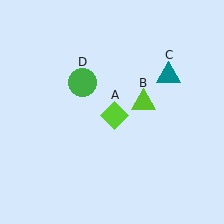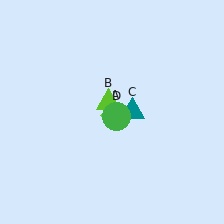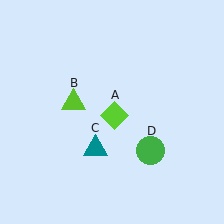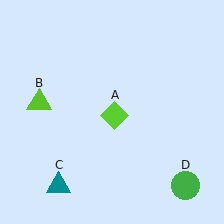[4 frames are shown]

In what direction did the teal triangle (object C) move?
The teal triangle (object C) moved down and to the left.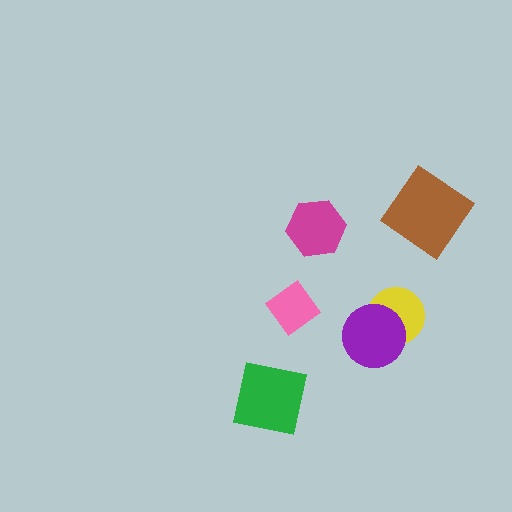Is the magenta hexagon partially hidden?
No, no other shape covers it.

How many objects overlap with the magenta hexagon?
0 objects overlap with the magenta hexagon.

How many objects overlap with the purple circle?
1 object overlaps with the purple circle.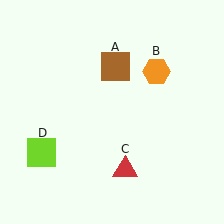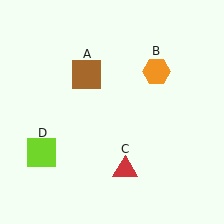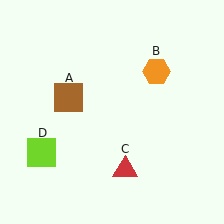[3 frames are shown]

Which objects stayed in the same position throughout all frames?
Orange hexagon (object B) and red triangle (object C) and lime square (object D) remained stationary.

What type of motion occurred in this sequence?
The brown square (object A) rotated counterclockwise around the center of the scene.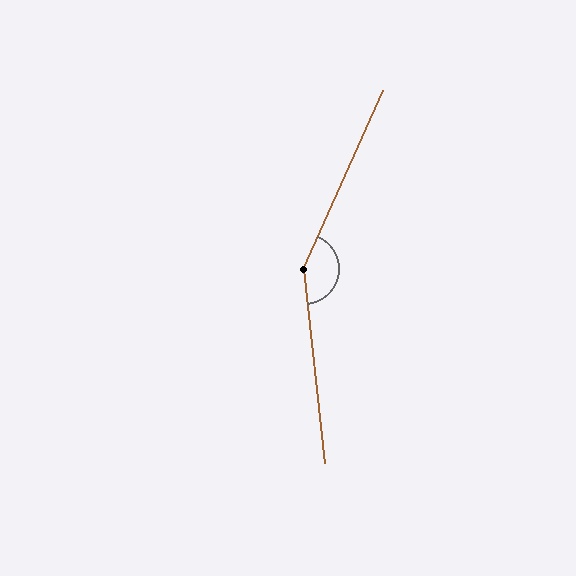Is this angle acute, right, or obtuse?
It is obtuse.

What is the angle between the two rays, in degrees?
Approximately 150 degrees.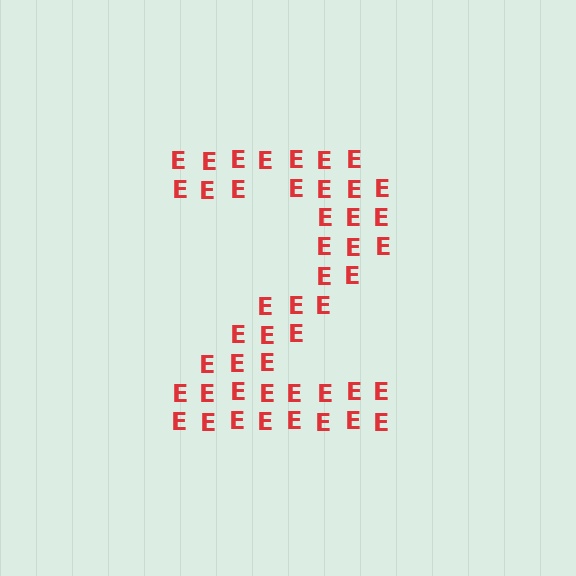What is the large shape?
The large shape is the digit 2.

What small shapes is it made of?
It is made of small letter E's.